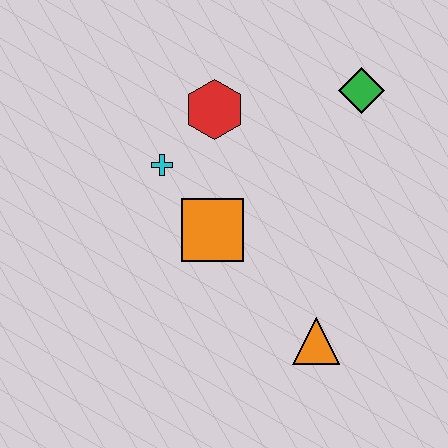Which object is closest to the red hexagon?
The cyan cross is closest to the red hexagon.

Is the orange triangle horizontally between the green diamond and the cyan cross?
Yes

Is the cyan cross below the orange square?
No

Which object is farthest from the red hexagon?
The orange triangle is farthest from the red hexagon.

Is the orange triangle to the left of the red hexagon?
No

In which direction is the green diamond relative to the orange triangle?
The green diamond is above the orange triangle.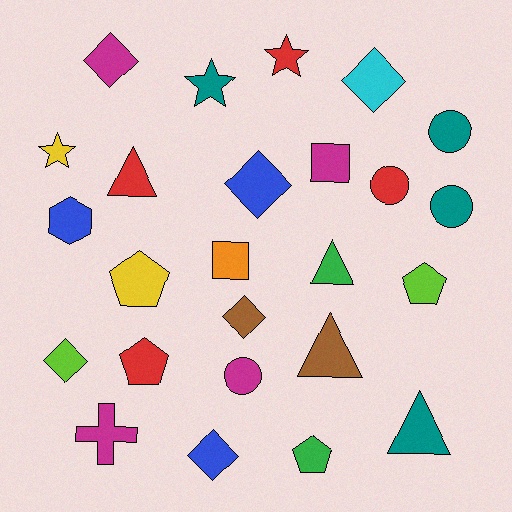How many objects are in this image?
There are 25 objects.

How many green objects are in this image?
There are 2 green objects.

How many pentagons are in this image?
There are 4 pentagons.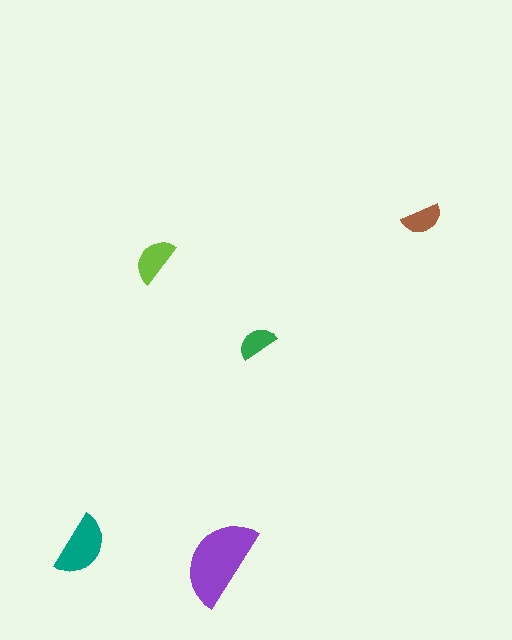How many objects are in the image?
There are 5 objects in the image.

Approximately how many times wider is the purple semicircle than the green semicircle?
About 2.5 times wider.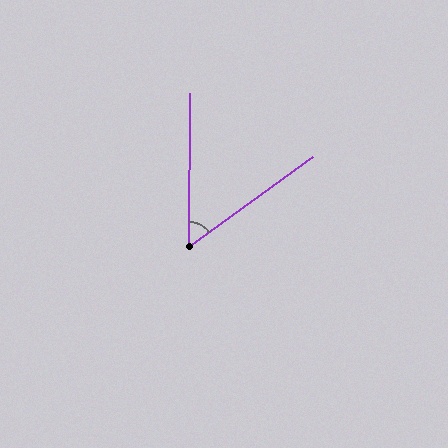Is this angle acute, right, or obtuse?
It is acute.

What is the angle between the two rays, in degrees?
Approximately 53 degrees.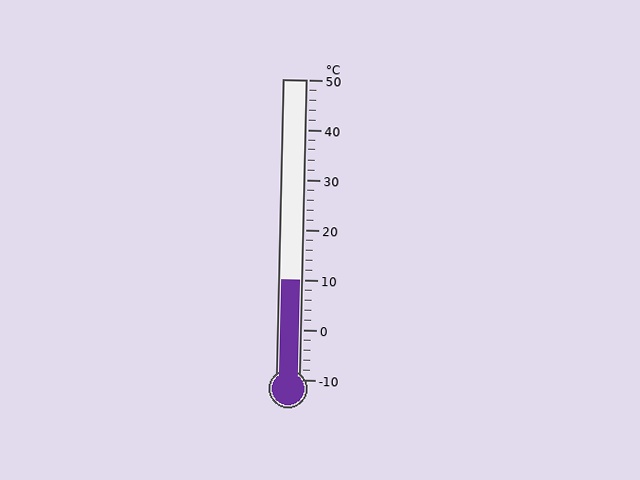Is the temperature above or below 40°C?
The temperature is below 40°C.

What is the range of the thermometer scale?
The thermometer scale ranges from -10°C to 50°C.